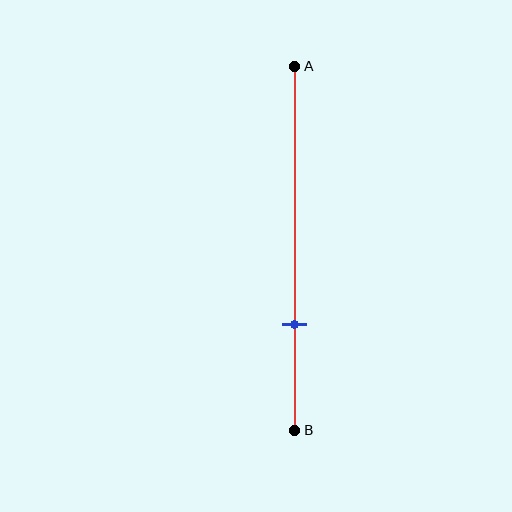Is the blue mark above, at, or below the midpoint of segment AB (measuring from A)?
The blue mark is below the midpoint of segment AB.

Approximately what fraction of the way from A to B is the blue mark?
The blue mark is approximately 70% of the way from A to B.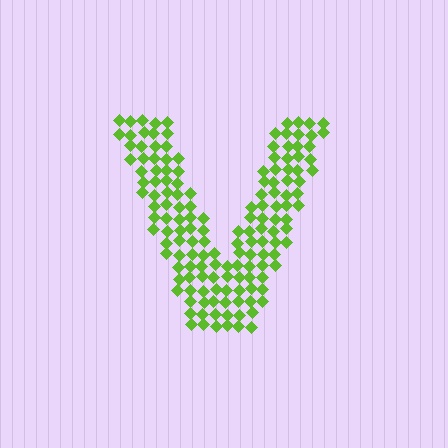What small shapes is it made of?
It is made of small diamonds.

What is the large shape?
The large shape is the letter V.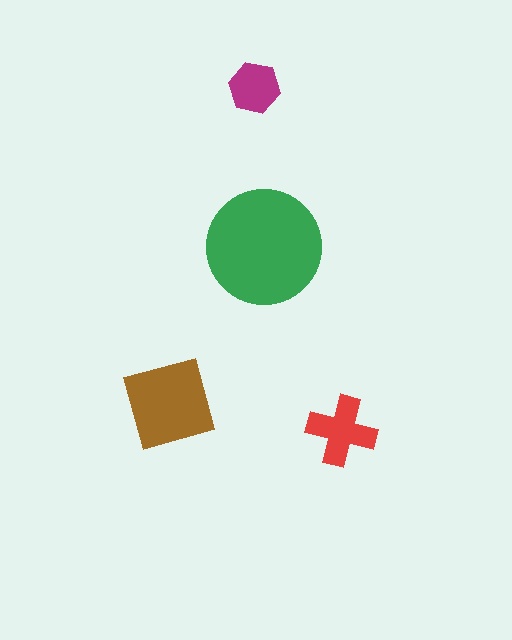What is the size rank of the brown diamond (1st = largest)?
2nd.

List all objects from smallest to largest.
The magenta hexagon, the red cross, the brown diamond, the green circle.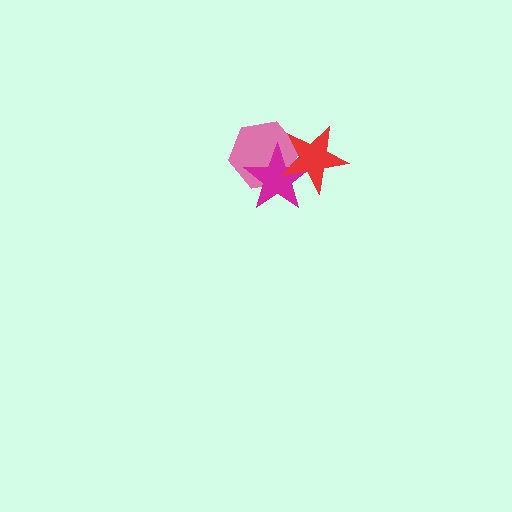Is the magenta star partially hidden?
Yes, it is partially covered by another shape.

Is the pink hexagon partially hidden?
Yes, it is partially covered by another shape.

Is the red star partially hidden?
No, no other shape covers it.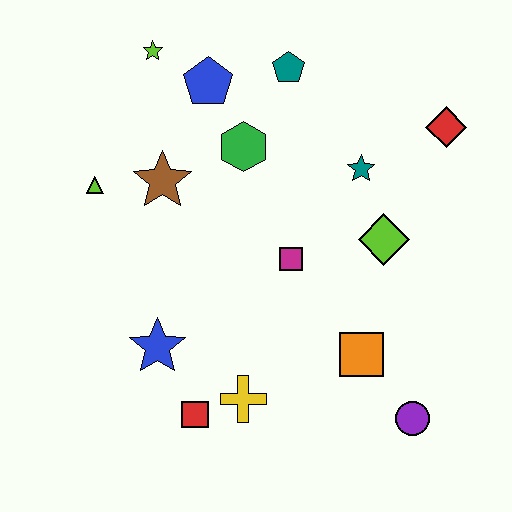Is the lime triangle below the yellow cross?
No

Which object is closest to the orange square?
The purple circle is closest to the orange square.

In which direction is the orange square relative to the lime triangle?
The orange square is to the right of the lime triangle.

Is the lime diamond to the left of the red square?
No